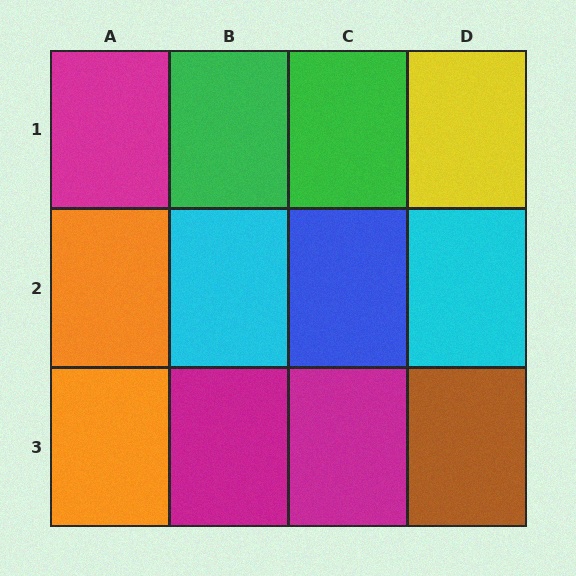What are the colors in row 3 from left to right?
Orange, magenta, magenta, brown.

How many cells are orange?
2 cells are orange.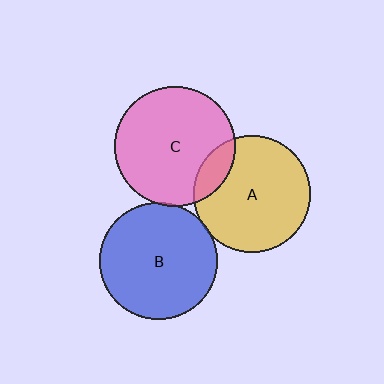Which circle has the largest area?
Circle C (pink).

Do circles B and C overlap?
Yes.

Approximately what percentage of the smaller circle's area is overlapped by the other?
Approximately 5%.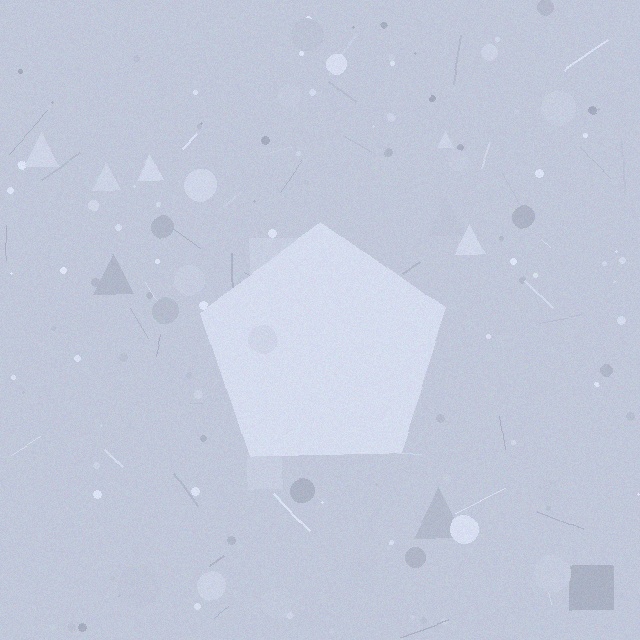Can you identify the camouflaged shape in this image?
The camouflaged shape is a pentagon.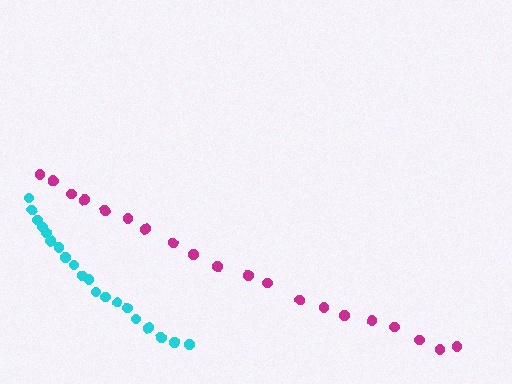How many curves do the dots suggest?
There are 2 distinct paths.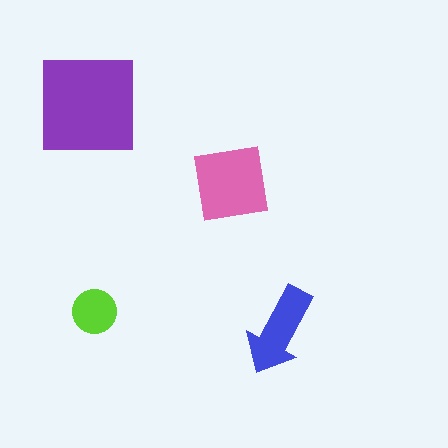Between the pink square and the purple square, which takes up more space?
The purple square.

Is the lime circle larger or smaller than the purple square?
Smaller.